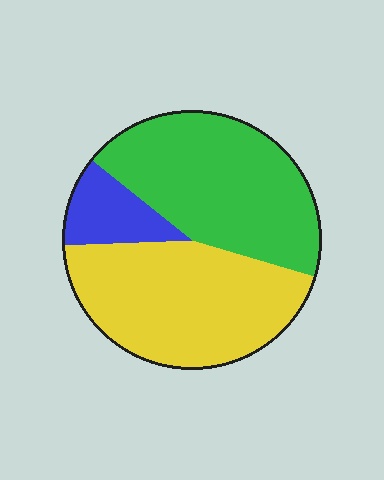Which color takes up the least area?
Blue, at roughly 10%.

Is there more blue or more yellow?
Yellow.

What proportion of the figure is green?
Green takes up about two fifths (2/5) of the figure.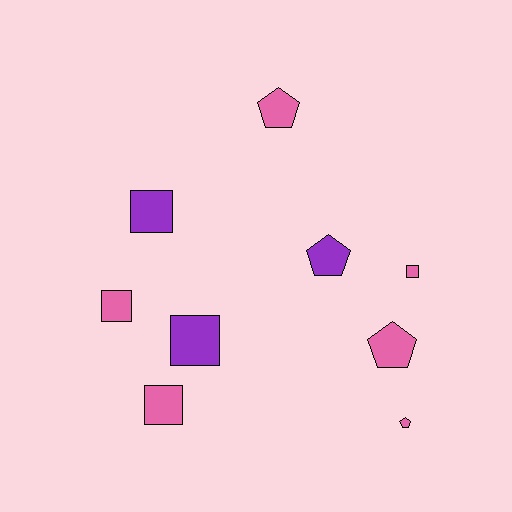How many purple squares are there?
There are 2 purple squares.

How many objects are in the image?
There are 9 objects.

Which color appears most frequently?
Pink, with 6 objects.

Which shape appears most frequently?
Square, with 5 objects.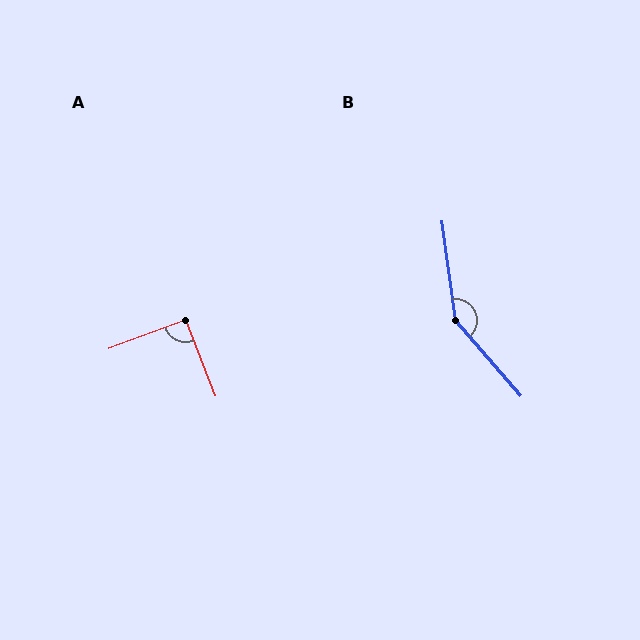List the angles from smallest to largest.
A (91°), B (146°).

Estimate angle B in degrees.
Approximately 146 degrees.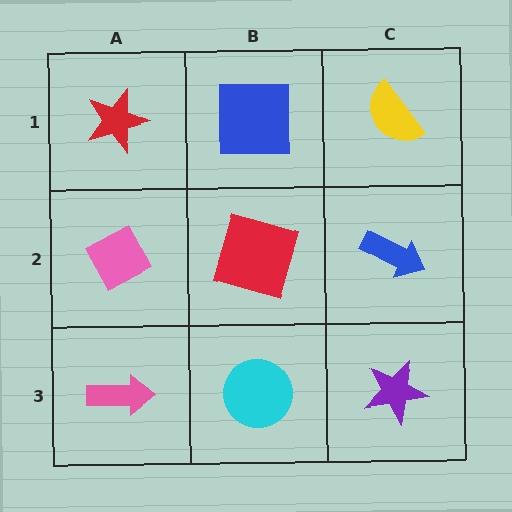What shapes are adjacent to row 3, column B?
A red square (row 2, column B), a pink arrow (row 3, column A), a purple star (row 3, column C).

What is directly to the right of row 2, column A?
A red square.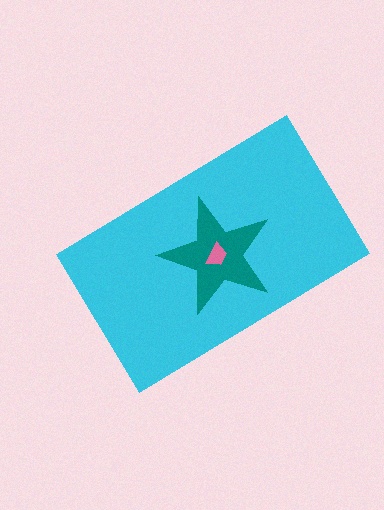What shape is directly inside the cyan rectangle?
The teal star.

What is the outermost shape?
The cyan rectangle.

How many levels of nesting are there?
3.